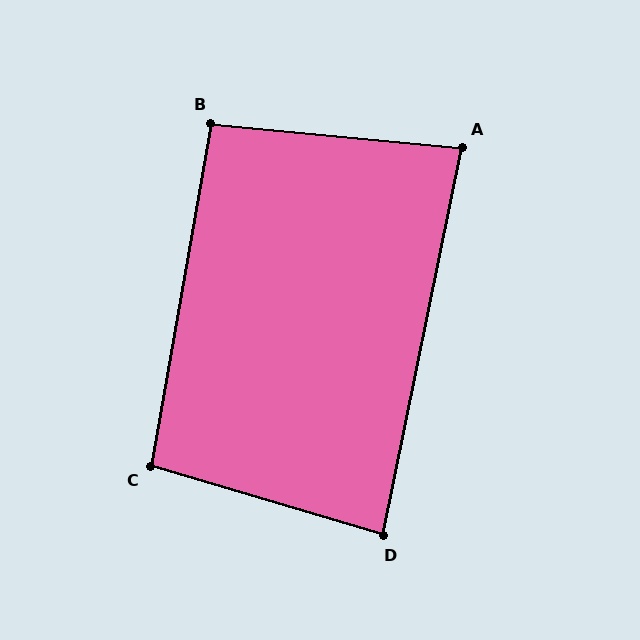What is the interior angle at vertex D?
Approximately 85 degrees (approximately right).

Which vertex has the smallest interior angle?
A, at approximately 84 degrees.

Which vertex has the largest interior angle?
C, at approximately 96 degrees.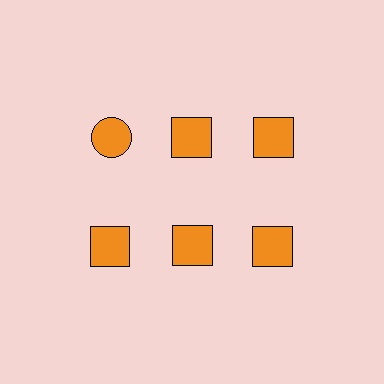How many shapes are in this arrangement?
There are 6 shapes arranged in a grid pattern.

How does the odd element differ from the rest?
It has a different shape: circle instead of square.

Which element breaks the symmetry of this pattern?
The orange circle in the top row, leftmost column breaks the symmetry. All other shapes are orange squares.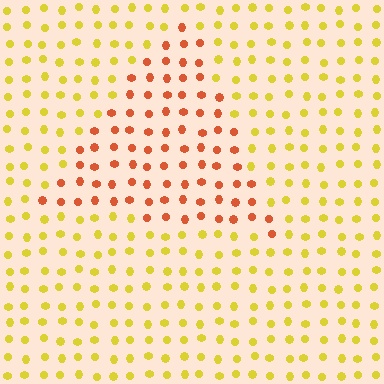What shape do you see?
I see a triangle.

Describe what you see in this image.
The image is filled with small yellow elements in a uniform arrangement. A triangle-shaped region is visible where the elements are tinted to a slightly different hue, forming a subtle color boundary.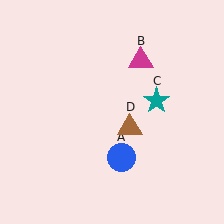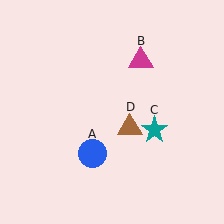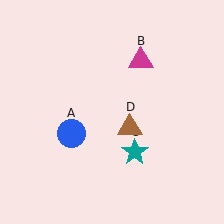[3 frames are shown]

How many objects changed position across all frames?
2 objects changed position: blue circle (object A), teal star (object C).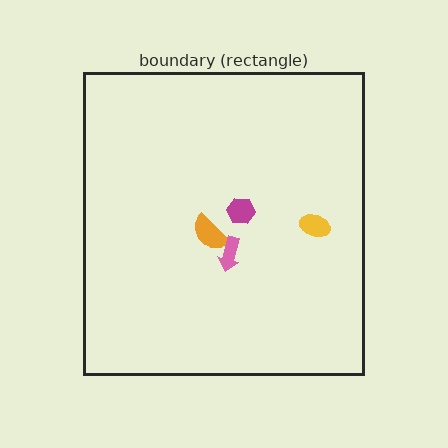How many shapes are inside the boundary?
4 inside, 0 outside.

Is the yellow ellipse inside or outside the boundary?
Inside.